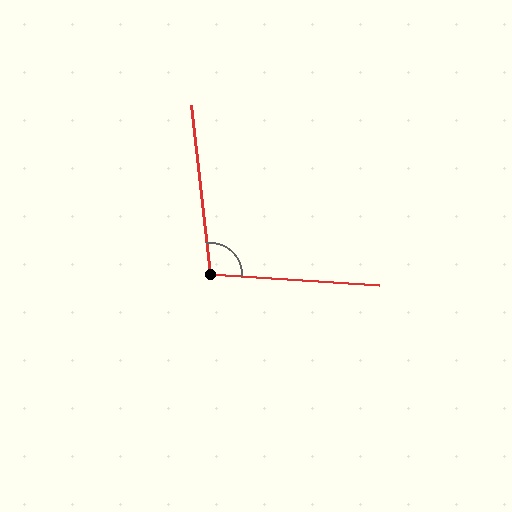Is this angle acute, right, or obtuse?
It is obtuse.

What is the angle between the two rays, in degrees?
Approximately 100 degrees.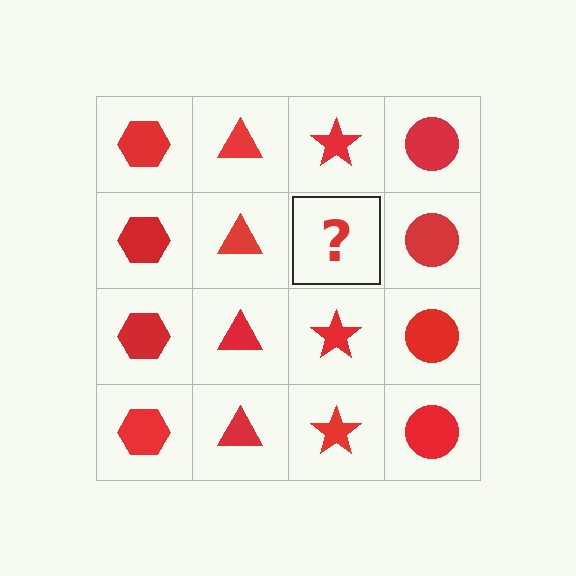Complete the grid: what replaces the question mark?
The question mark should be replaced with a red star.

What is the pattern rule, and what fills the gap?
The rule is that each column has a consistent shape. The gap should be filled with a red star.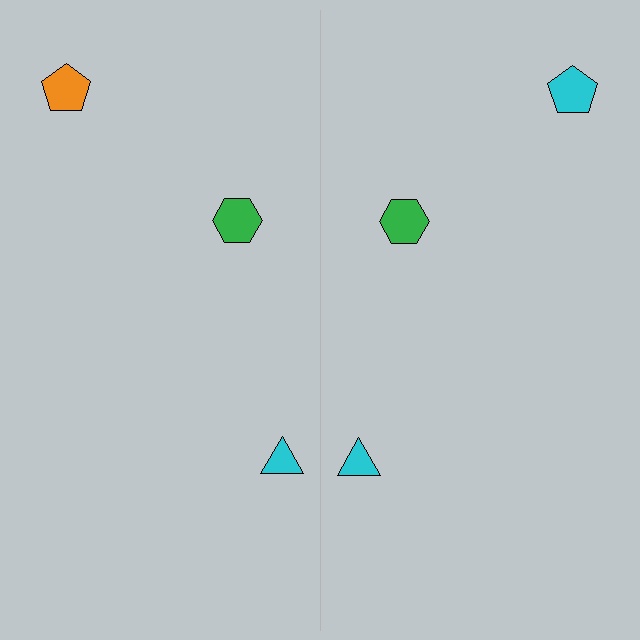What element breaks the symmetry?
The cyan pentagon on the right side breaks the symmetry — its mirror counterpart is orange.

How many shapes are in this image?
There are 6 shapes in this image.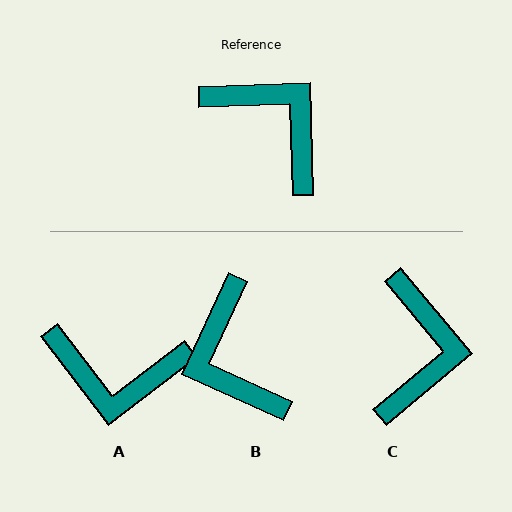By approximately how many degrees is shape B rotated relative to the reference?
Approximately 154 degrees counter-clockwise.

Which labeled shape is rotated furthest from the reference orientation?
B, about 154 degrees away.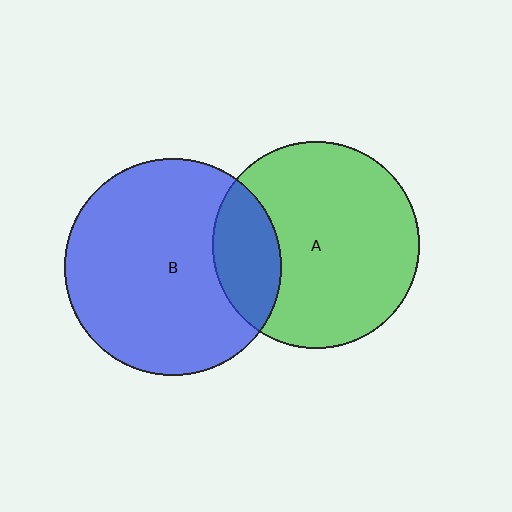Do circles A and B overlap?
Yes.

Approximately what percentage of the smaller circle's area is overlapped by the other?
Approximately 20%.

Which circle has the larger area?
Circle B (blue).